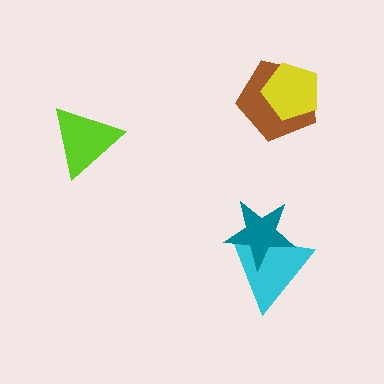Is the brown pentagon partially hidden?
Yes, it is partially covered by another shape.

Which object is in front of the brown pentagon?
The yellow pentagon is in front of the brown pentagon.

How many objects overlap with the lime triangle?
0 objects overlap with the lime triangle.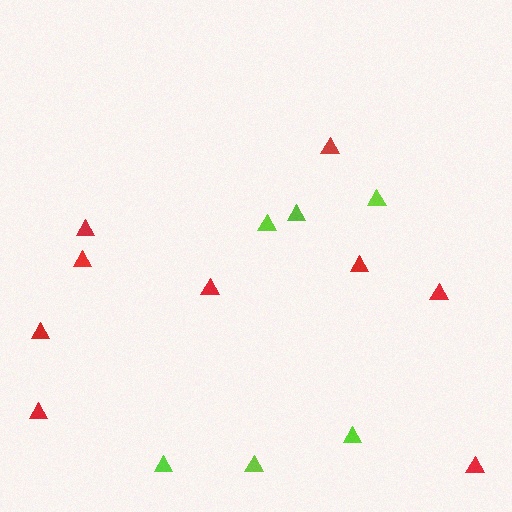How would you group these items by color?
There are 2 groups: one group of red triangles (9) and one group of lime triangles (6).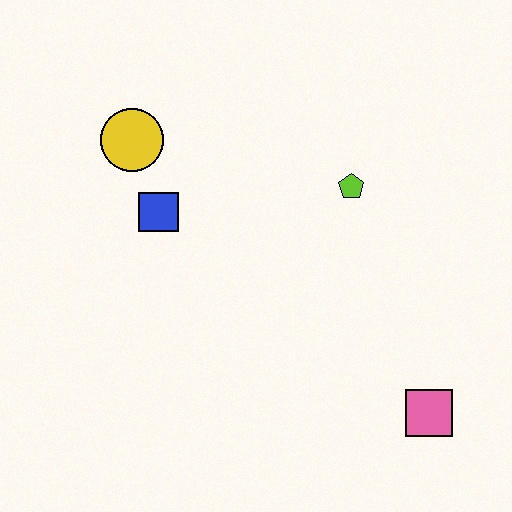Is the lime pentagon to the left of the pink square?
Yes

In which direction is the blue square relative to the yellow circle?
The blue square is below the yellow circle.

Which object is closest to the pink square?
The lime pentagon is closest to the pink square.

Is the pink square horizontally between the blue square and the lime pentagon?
No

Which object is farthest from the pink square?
The yellow circle is farthest from the pink square.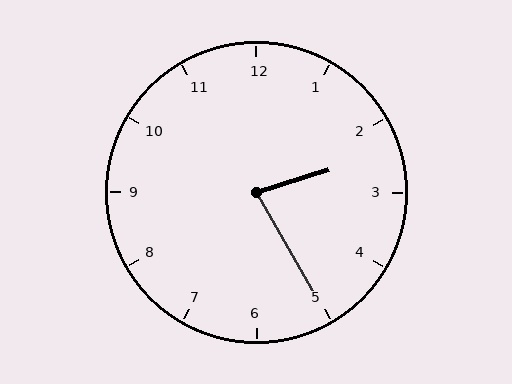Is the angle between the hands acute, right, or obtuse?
It is acute.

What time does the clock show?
2:25.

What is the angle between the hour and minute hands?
Approximately 78 degrees.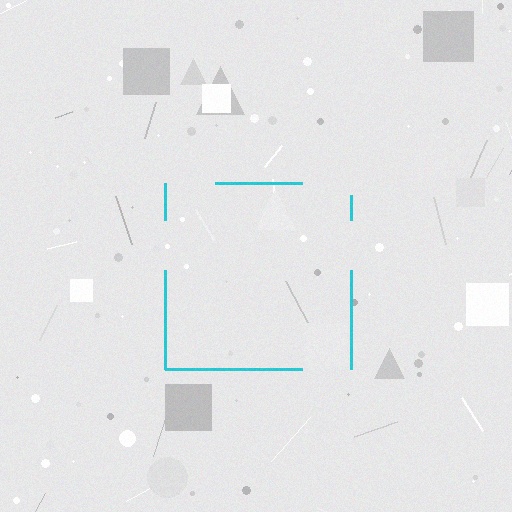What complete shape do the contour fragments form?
The contour fragments form a square.